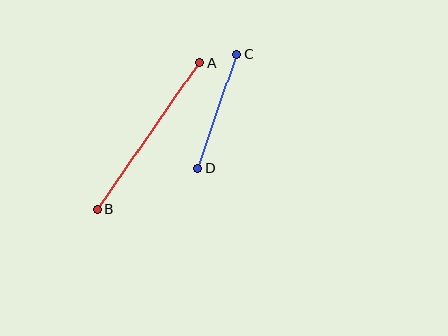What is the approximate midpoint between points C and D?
The midpoint is at approximately (217, 111) pixels.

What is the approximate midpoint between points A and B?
The midpoint is at approximately (148, 136) pixels.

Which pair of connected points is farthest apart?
Points A and B are farthest apart.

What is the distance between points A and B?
The distance is approximately 179 pixels.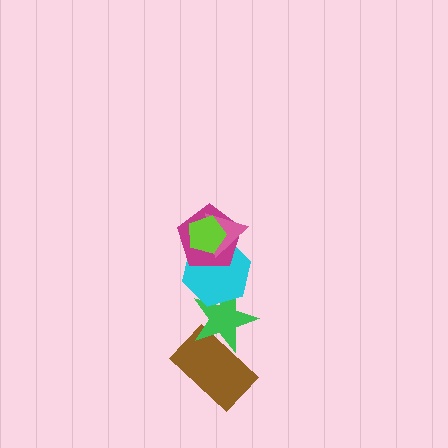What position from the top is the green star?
The green star is 5th from the top.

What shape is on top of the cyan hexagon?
The magenta pentagon is on top of the cyan hexagon.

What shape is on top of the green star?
The cyan hexagon is on top of the green star.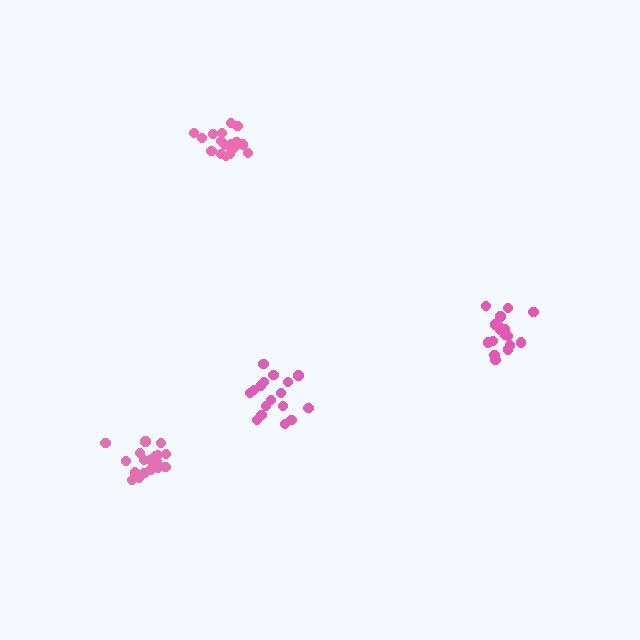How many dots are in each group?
Group 1: 18 dots, Group 2: 19 dots, Group 3: 17 dots, Group 4: 18 dots (72 total).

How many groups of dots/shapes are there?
There are 4 groups.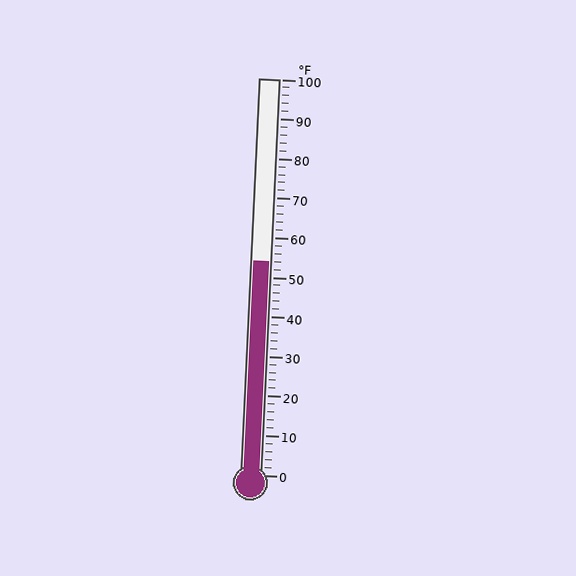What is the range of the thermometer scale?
The thermometer scale ranges from 0°F to 100°F.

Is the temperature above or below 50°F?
The temperature is above 50°F.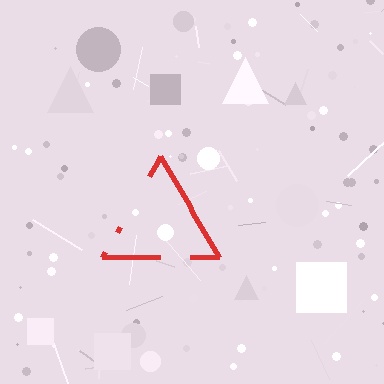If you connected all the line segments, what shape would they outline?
They would outline a triangle.